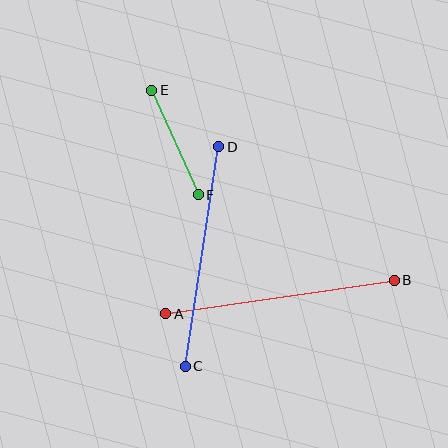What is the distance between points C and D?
The distance is approximately 222 pixels.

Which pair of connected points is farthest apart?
Points A and B are farthest apart.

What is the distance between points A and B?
The distance is approximately 231 pixels.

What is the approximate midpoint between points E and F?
The midpoint is at approximately (175, 142) pixels.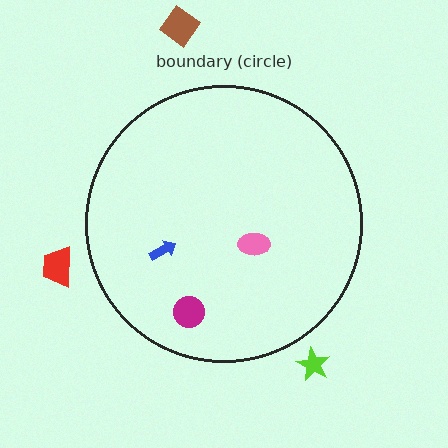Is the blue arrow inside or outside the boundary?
Inside.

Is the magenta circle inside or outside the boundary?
Inside.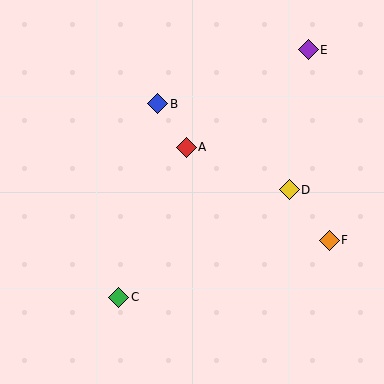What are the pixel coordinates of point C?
Point C is at (119, 297).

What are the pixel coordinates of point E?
Point E is at (308, 50).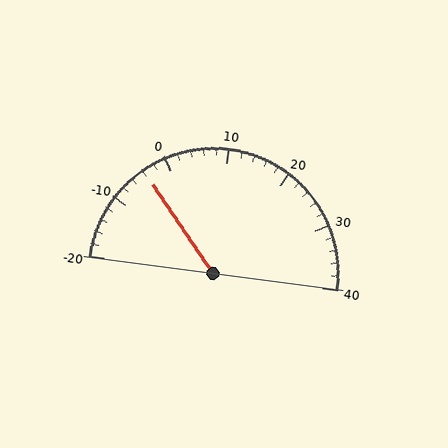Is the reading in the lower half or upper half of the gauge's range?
The reading is in the lower half of the range (-20 to 40).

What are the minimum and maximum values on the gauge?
The gauge ranges from -20 to 40.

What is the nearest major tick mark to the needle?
The nearest major tick mark is 0.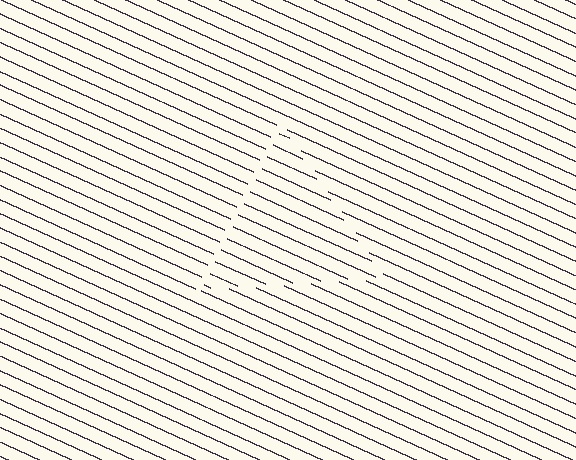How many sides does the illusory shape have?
3 sides — the line-ends trace a triangle.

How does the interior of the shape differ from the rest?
The interior of the shape contains the same grating, shifted by half a period — the contour is defined by the phase discontinuity where line-ends from the inner and outer gratings abut.